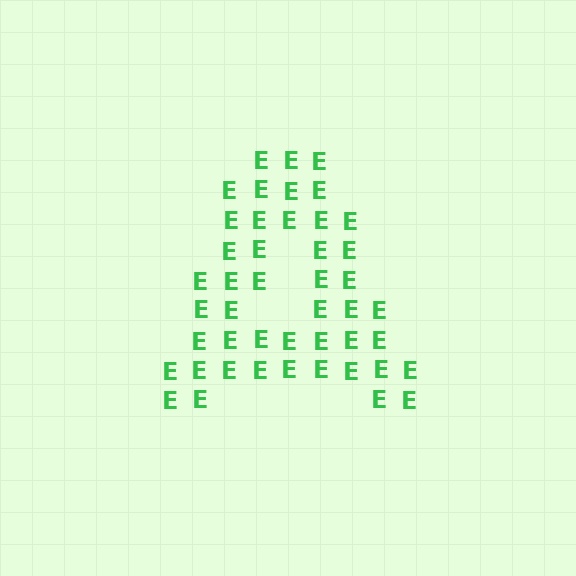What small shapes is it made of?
It is made of small letter E's.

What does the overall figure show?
The overall figure shows the letter A.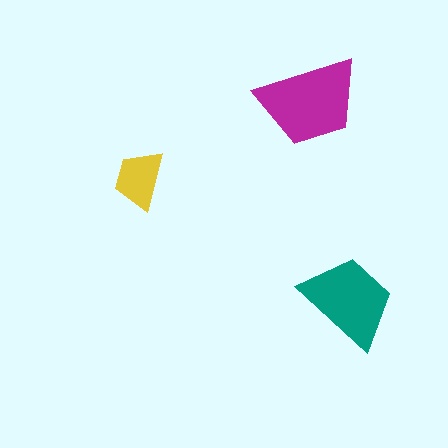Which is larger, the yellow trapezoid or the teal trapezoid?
The teal one.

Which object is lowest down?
The teal trapezoid is bottommost.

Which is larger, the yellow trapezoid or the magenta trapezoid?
The magenta one.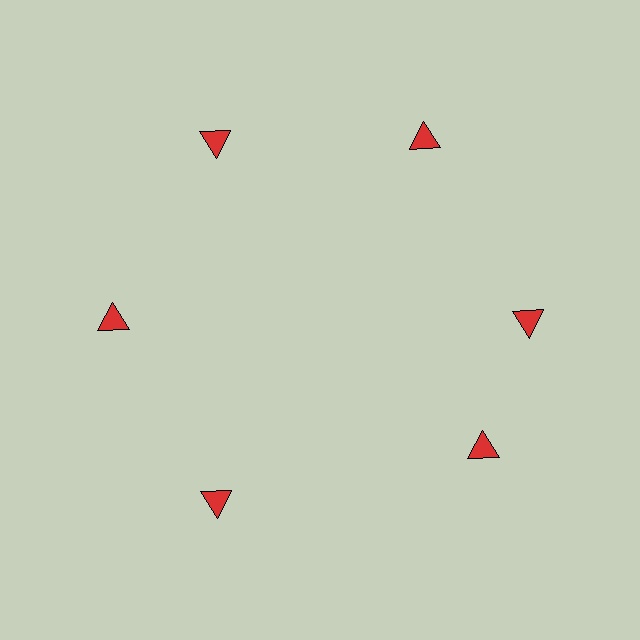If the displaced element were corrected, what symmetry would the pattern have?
It would have 6-fold rotational symmetry — the pattern would map onto itself every 60 degrees.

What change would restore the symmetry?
The symmetry would be restored by rotating it back into even spacing with its neighbors so that all 6 triangles sit at equal angles and equal distance from the center.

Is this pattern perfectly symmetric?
No. The 6 red triangles are arranged in a ring, but one element near the 5 o'clock position is rotated out of alignment along the ring, breaking the 6-fold rotational symmetry.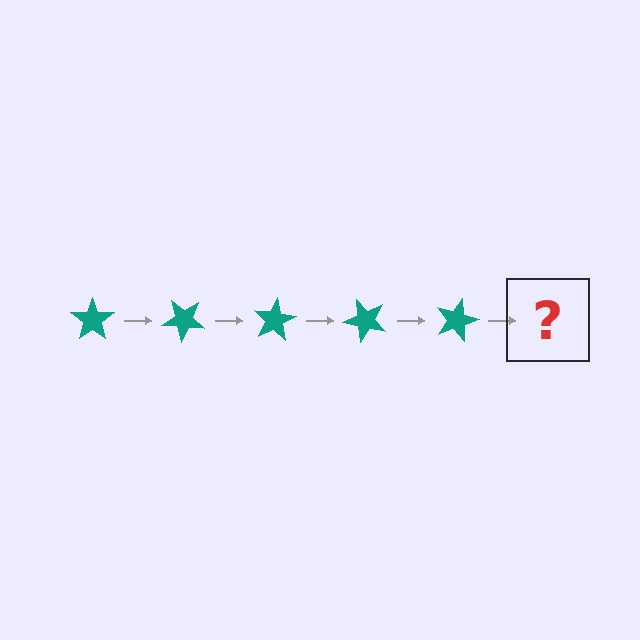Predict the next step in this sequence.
The next step is a teal star rotated 200 degrees.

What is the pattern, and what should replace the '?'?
The pattern is that the star rotates 40 degrees each step. The '?' should be a teal star rotated 200 degrees.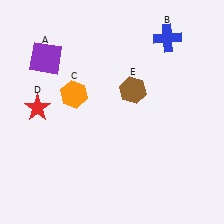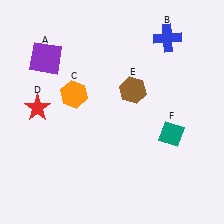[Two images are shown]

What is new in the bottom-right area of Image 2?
A teal diamond (F) was added in the bottom-right area of Image 2.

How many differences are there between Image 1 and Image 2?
There is 1 difference between the two images.